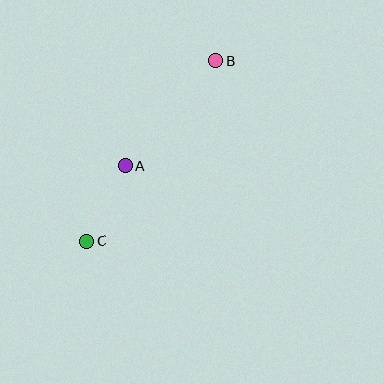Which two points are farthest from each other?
Points B and C are farthest from each other.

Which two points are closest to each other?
Points A and C are closest to each other.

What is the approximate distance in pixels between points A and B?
The distance between A and B is approximately 139 pixels.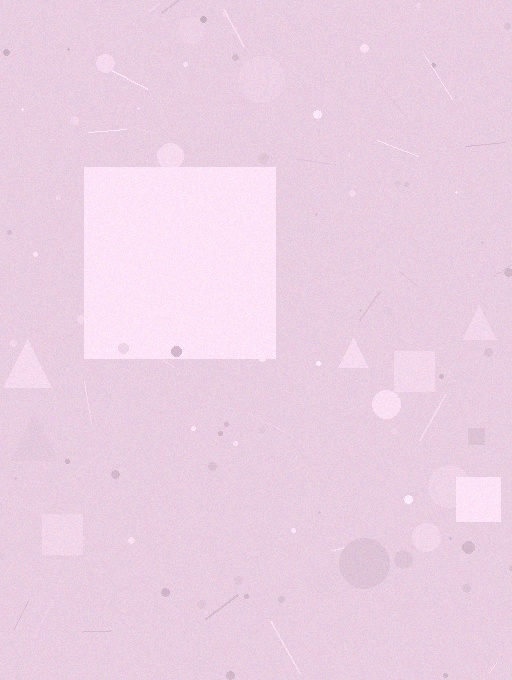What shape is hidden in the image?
A square is hidden in the image.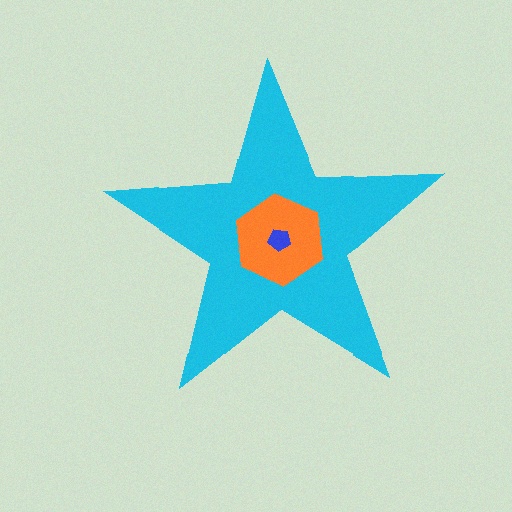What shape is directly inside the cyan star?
The orange hexagon.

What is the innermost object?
The blue pentagon.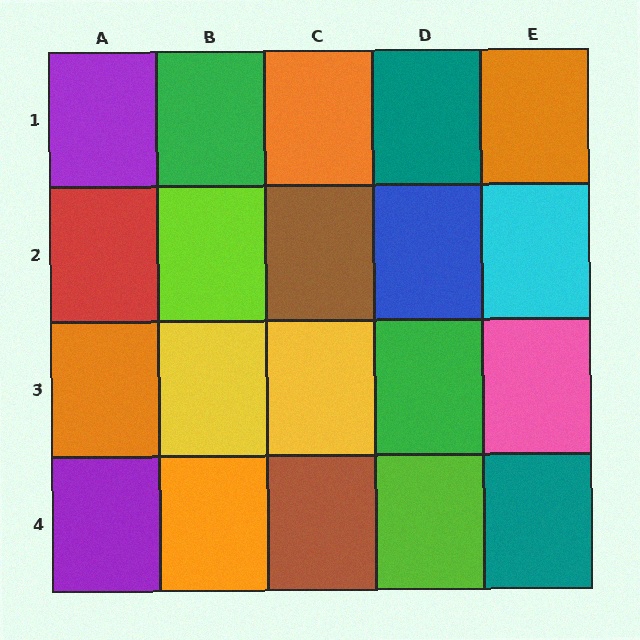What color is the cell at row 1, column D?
Teal.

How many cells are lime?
2 cells are lime.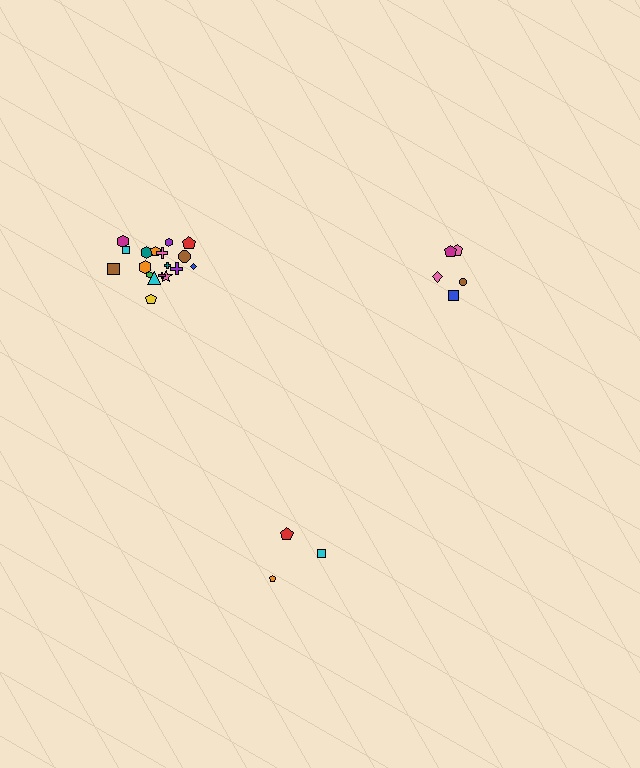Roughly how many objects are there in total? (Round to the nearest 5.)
Roughly 25 objects in total.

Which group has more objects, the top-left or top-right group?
The top-left group.